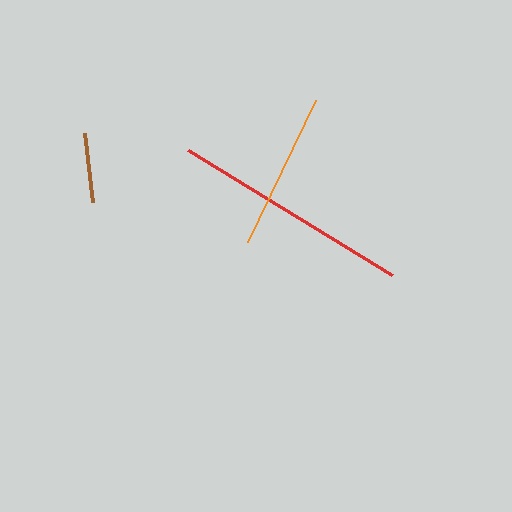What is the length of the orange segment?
The orange segment is approximately 158 pixels long.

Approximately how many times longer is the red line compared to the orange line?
The red line is approximately 1.5 times the length of the orange line.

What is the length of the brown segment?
The brown segment is approximately 69 pixels long.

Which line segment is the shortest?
The brown line is the shortest at approximately 69 pixels.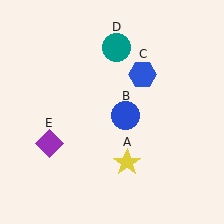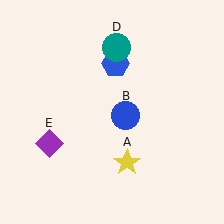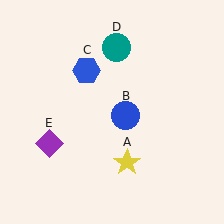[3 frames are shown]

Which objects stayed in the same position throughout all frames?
Yellow star (object A) and blue circle (object B) and teal circle (object D) and purple diamond (object E) remained stationary.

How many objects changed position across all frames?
1 object changed position: blue hexagon (object C).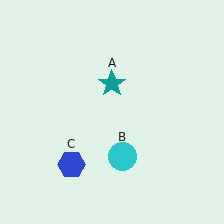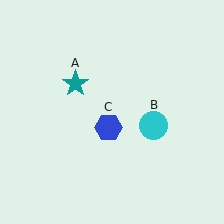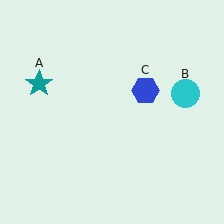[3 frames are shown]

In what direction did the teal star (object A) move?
The teal star (object A) moved left.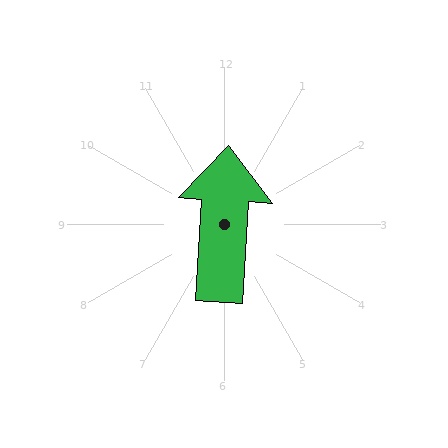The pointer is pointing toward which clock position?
Roughly 12 o'clock.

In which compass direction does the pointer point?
North.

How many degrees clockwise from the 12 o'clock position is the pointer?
Approximately 3 degrees.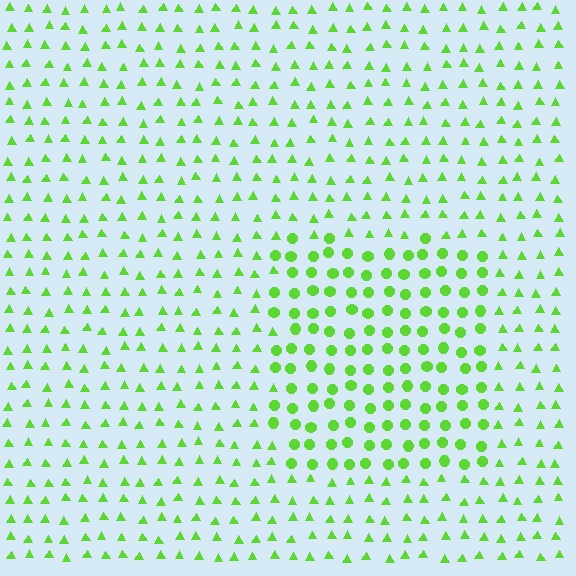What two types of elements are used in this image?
The image uses circles inside the rectangle region and triangles outside it.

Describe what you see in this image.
The image is filled with small lime elements arranged in a uniform grid. A rectangle-shaped region contains circles, while the surrounding area contains triangles. The boundary is defined purely by the change in element shape.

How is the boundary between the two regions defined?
The boundary is defined by a change in element shape: circles inside vs. triangles outside. All elements share the same color and spacing.